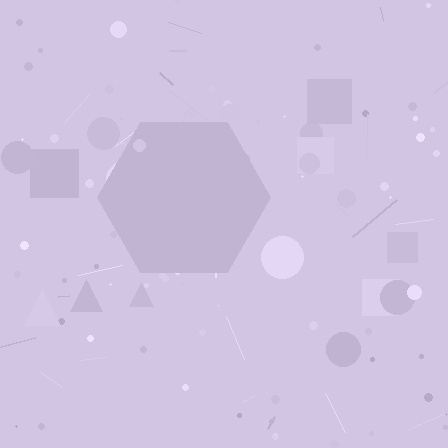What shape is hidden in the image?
A hexagon is hidden in the image.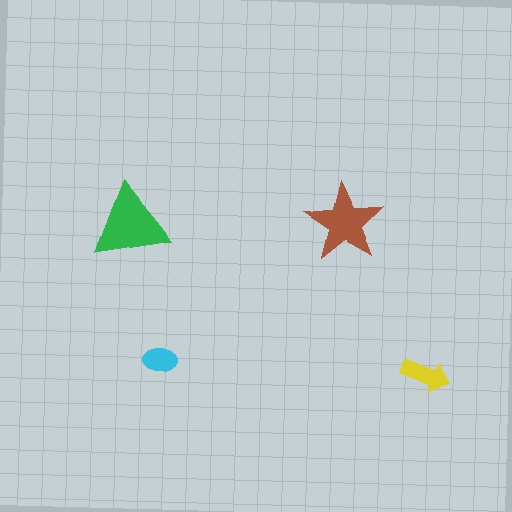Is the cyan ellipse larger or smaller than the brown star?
Smaller.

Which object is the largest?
The green triangle.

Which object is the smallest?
The cyan ellipse.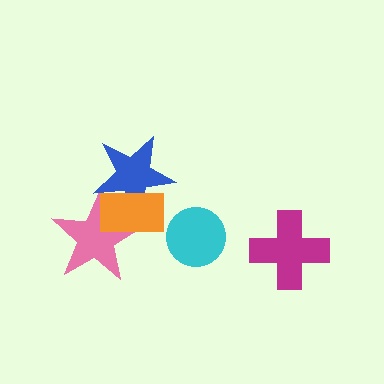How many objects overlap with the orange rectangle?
2 objects overlap with the orange rectangle.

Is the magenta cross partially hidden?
No, no other shape covers it.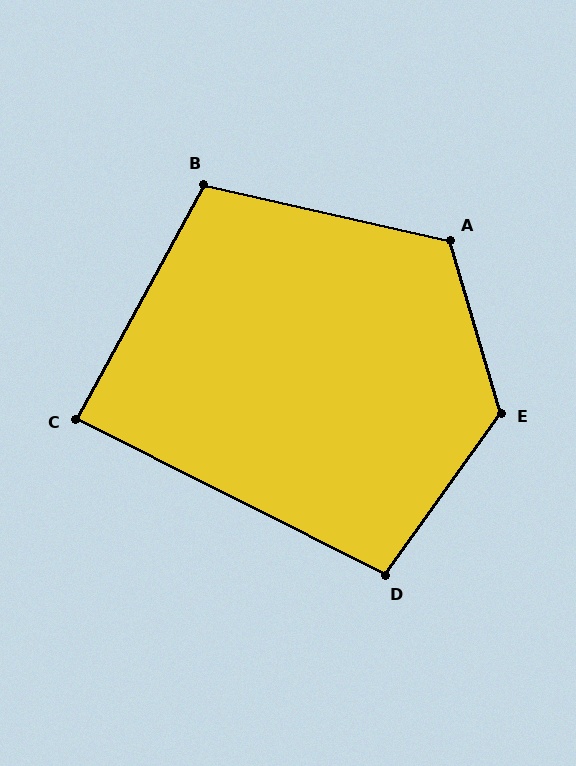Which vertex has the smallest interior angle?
C, at approximately 88 degrees.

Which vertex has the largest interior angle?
E, at approximately 128 degrees.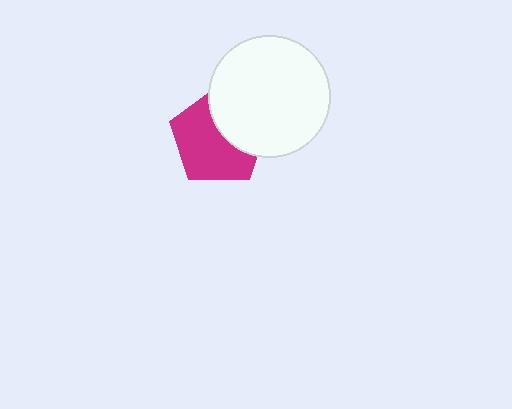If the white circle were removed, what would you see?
You would see the complete magenta pentagon.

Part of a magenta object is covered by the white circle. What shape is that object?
It is a pentagon.